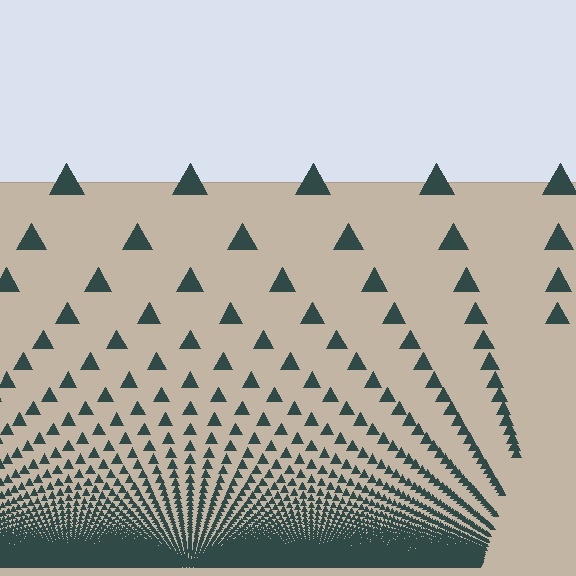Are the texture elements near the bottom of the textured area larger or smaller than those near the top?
Smaller. The gradient is inverted — elements near the bottom are smaller and denser.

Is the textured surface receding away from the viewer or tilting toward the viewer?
The surface appears to tilt toward the viewer. Texture elements get larger and sparser toward the top.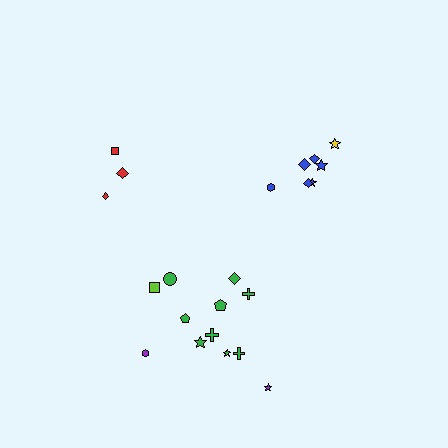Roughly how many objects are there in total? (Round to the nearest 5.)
Roughly 20 objects in total.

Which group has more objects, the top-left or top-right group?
The top-right group.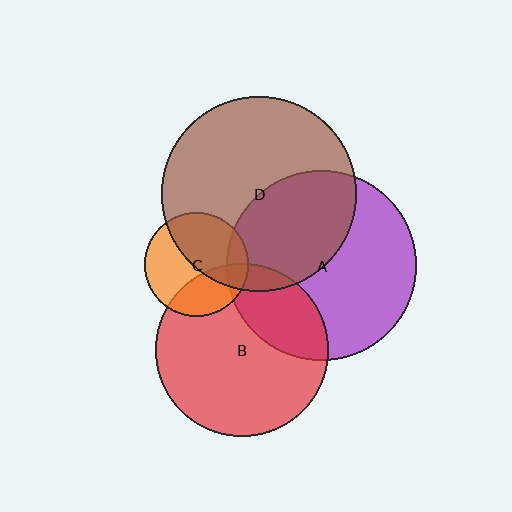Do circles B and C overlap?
Yes.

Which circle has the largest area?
Circle D (brown).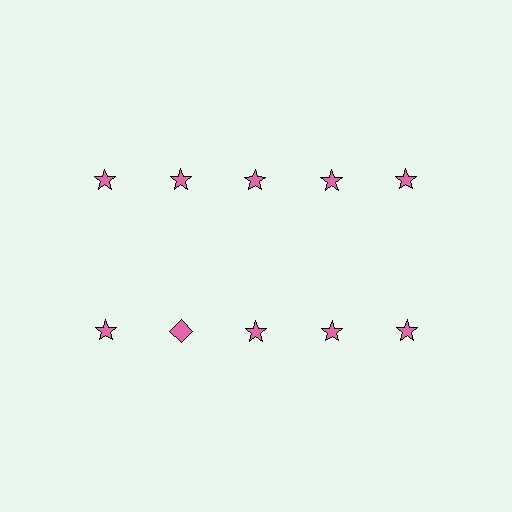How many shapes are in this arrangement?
There are 10 shapes arranged in a grid pattern.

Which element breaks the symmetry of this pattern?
The pink diamond in the second row, second from left column breaks the symmetry. All other shapes are pink stars.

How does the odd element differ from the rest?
It has a different shape: diamond instead of star.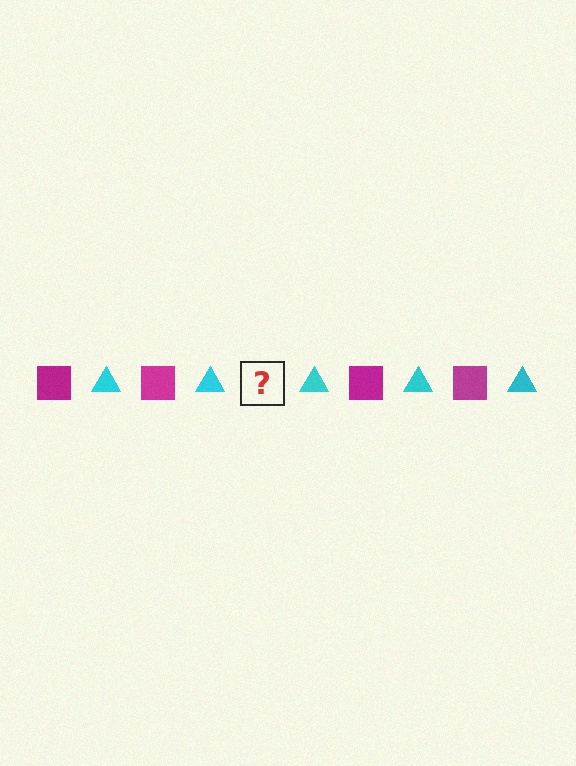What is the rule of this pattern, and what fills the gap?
The rule is that the pattern alternates between magenta square and cyan triangle. The gap should be filled with a magenta square.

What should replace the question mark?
The question mark should be replaced with a magenta square.